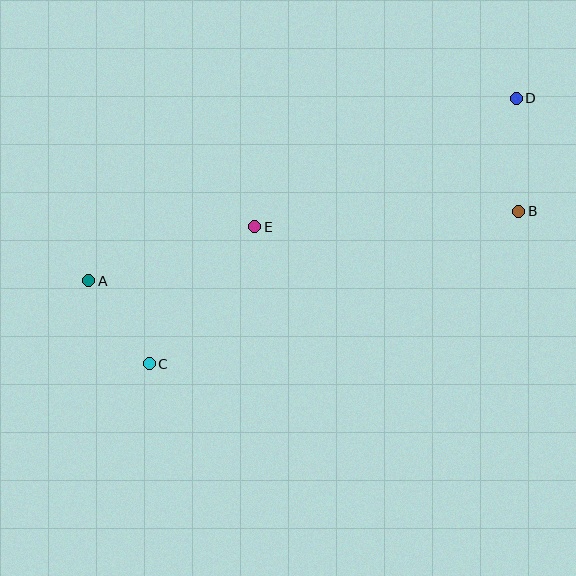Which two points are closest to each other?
Points A and C are closest to each other.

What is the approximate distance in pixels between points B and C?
The distance between B and C is approximately 400 pixels.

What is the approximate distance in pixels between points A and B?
The distance between A and B is approximately 436 pixels.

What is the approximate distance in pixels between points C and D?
The distance between C and D is approximately 453 pixels.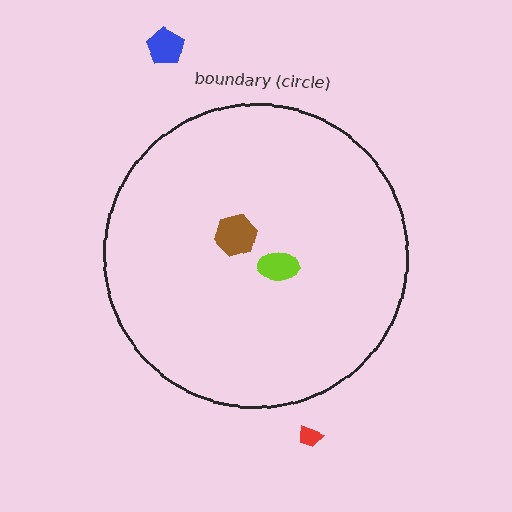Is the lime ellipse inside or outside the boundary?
Inside.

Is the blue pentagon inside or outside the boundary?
Outside.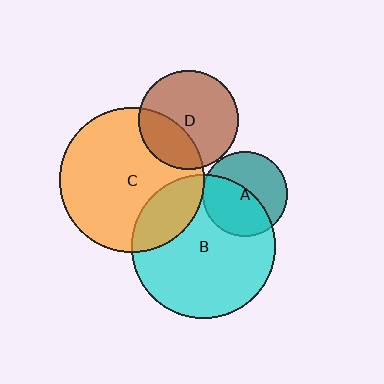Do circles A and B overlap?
Yes.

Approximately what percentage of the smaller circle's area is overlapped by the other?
Approximately 50%.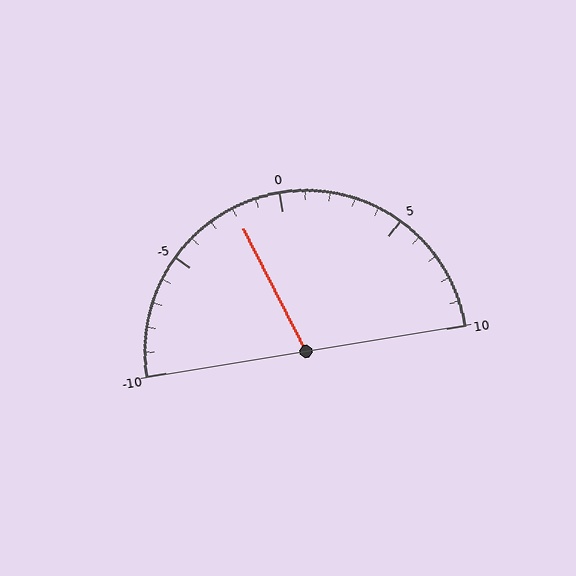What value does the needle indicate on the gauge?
The needle indicates approximately -2.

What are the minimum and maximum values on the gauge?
The gauge ranges from -10 to 10.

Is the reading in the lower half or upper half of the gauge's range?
The reading is in the lower half of the range (-10 to 10).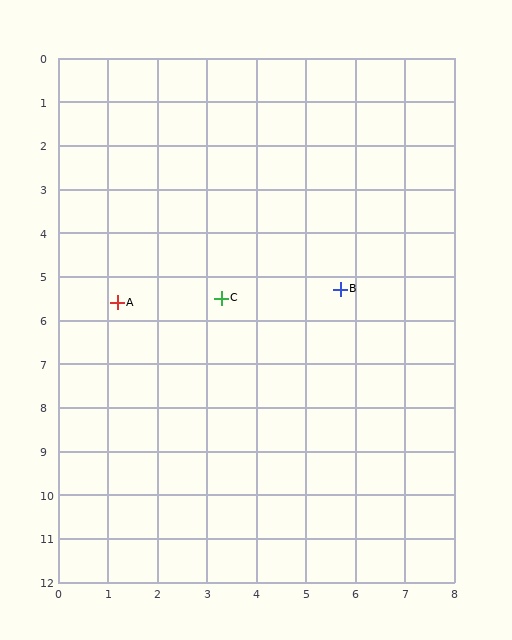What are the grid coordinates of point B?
Point B is at approximately (5.7, 5.3).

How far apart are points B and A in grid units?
Points B and A are about 4.5 grid units apart.